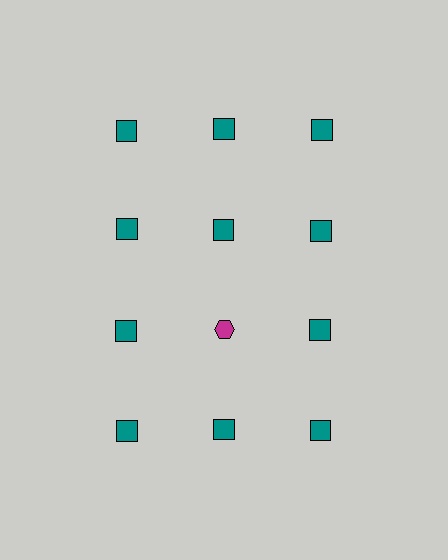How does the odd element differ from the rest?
It differs in both color (magenta instead of teal) and shape (hexagon instead of square).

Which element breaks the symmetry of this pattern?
The magenta hexagon in the third row, second from left column breaks the symmetry. All other shapes are teal squares.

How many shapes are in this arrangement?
There are 12 shapes arranged in a grid pattern.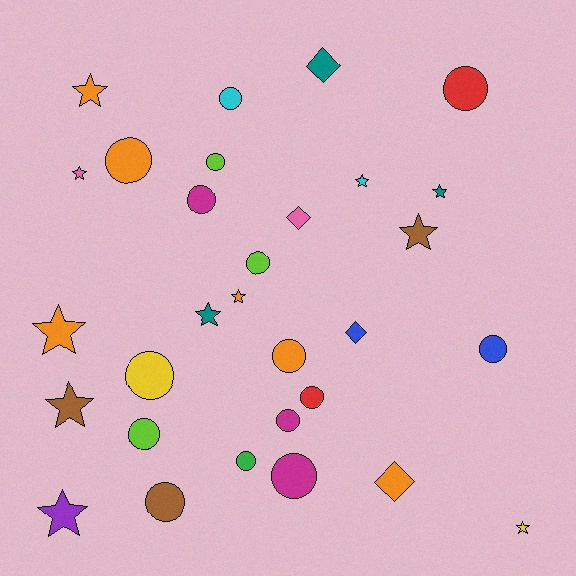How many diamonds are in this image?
There are 4 diamonds.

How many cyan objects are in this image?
There are 2 cyan objects.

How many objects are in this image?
There are 30 objects.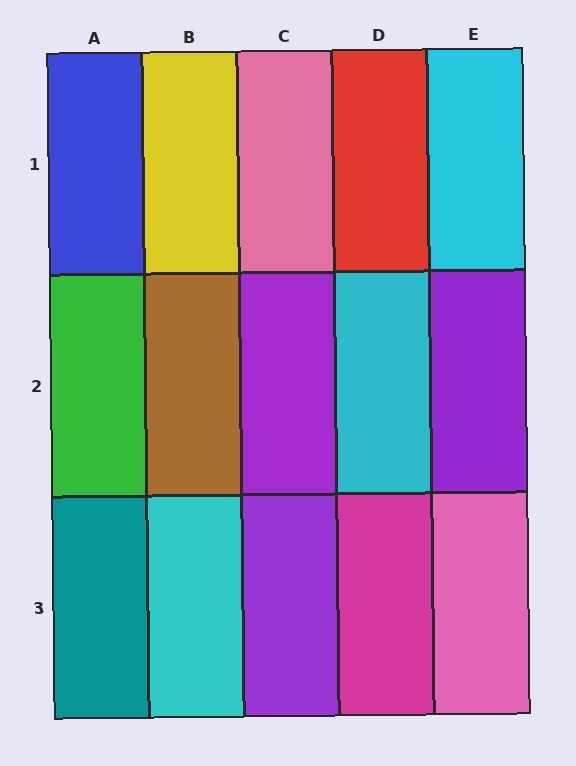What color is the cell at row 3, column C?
Purple.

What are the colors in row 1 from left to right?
Blue, yellow, pink, red, cyan.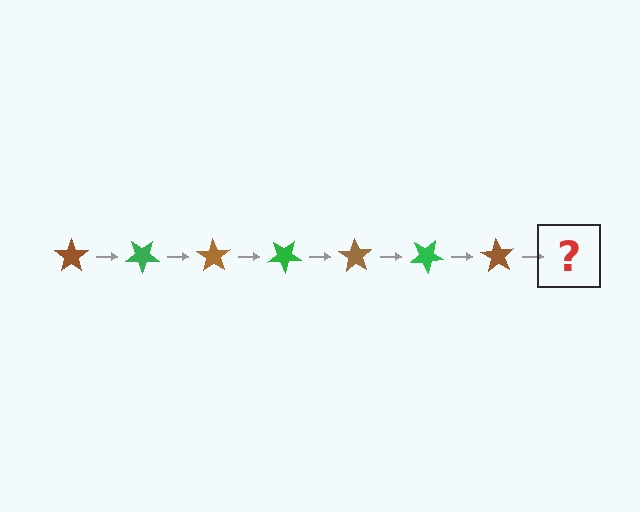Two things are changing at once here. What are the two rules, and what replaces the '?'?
The two rules are that it rotates 35 degrees each step and the color cycles through brown and green. The '?' should be a green star, rotated 245 degrees from the start.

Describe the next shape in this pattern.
It should be a green star, rotated 245 degrees from the start.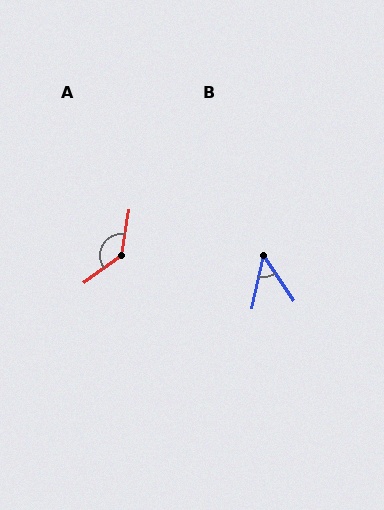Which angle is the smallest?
B, at approximately 46 degrees.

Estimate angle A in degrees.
Approximately 136 degrees.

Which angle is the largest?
A, at approximately 136 degrees.